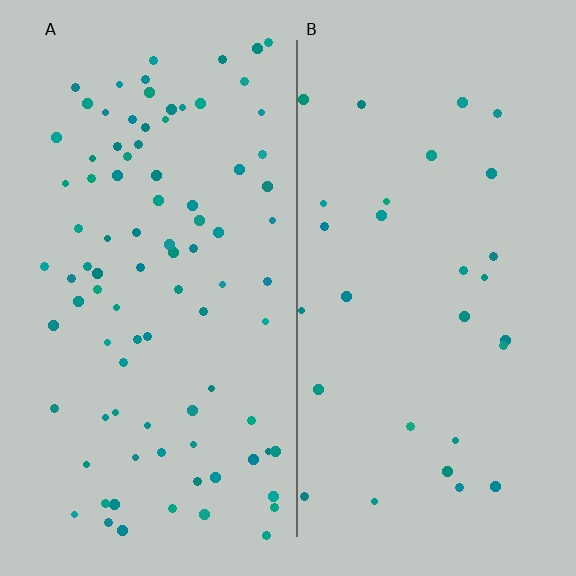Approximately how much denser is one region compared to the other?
Approximately 3.1× — region A over region B.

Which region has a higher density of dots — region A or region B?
A (the left).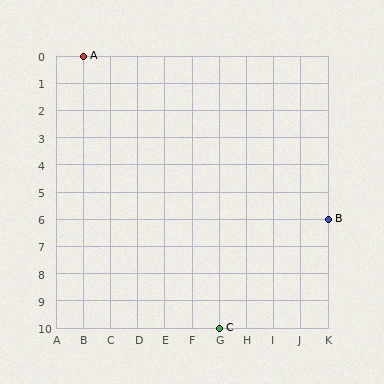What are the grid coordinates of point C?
Point C is at grid coordinates (G, 10).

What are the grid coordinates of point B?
Point B is at grid coordinates (K, 6).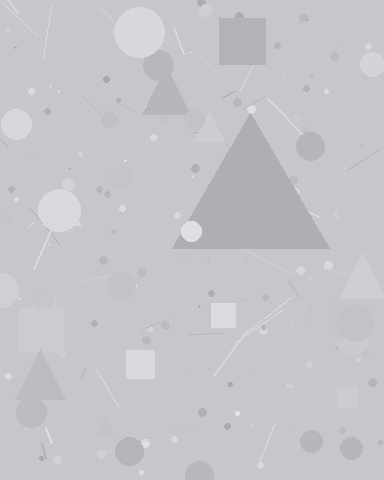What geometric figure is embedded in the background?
A triangle is embedded in the background.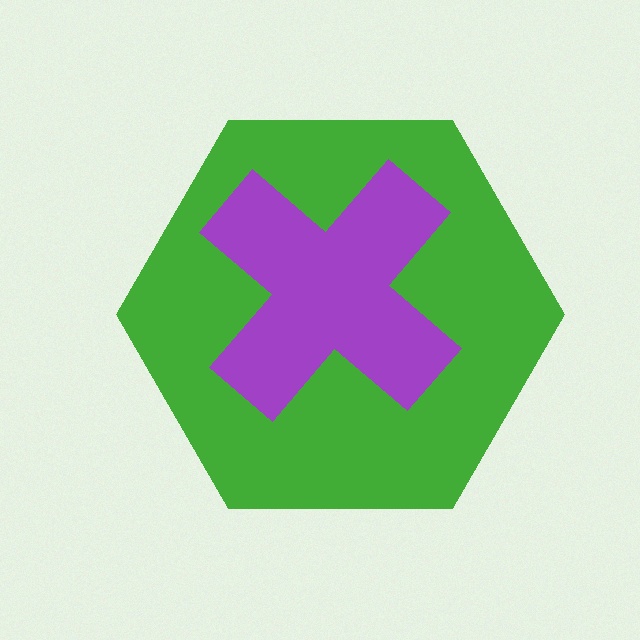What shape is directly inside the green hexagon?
The purple cross.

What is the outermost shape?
The green hexagon.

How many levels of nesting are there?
2.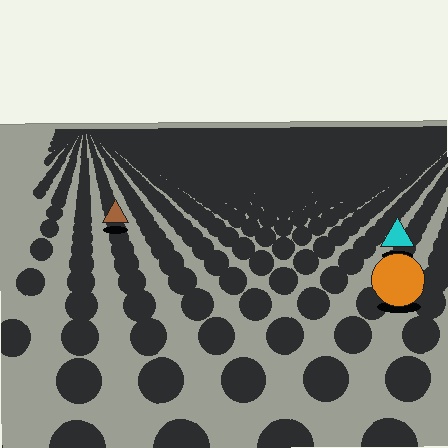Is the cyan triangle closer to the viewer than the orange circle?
No. The orange circle is closer — you can tell from the texture gradient: the ground texture is coarser near it.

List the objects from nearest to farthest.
From nearest to farthest: the orange circle, the cyan triangle, the brown triangle.